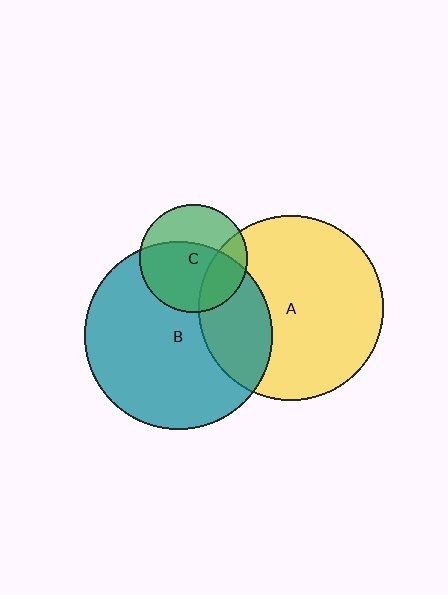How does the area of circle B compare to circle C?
Approximately 3.0 times.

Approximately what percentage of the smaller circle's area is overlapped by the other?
Approximately 25%.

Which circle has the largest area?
Circle B (teal).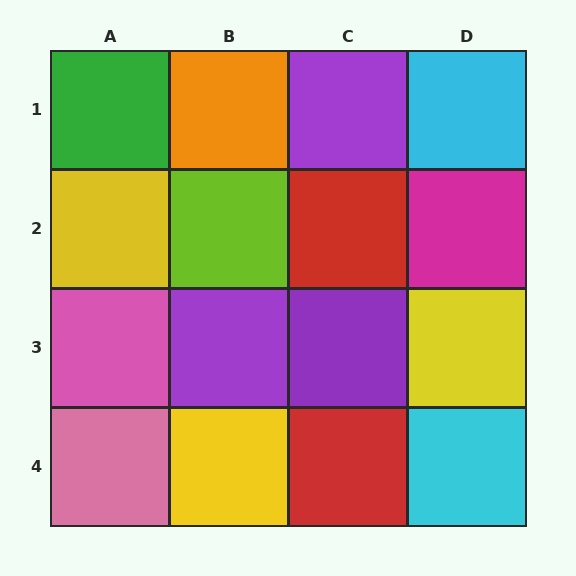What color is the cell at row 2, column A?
Yellow.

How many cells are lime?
1 cell is lime.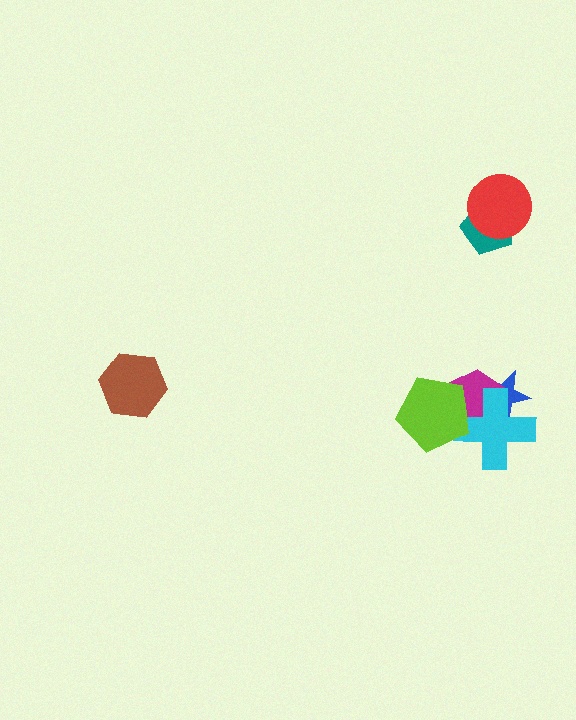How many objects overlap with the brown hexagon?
0 objects overlap with the brown hexagon.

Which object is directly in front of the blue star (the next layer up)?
The magenta hexagon is directly in front of the blue star.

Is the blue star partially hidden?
Yes, it is partially covered by another shape.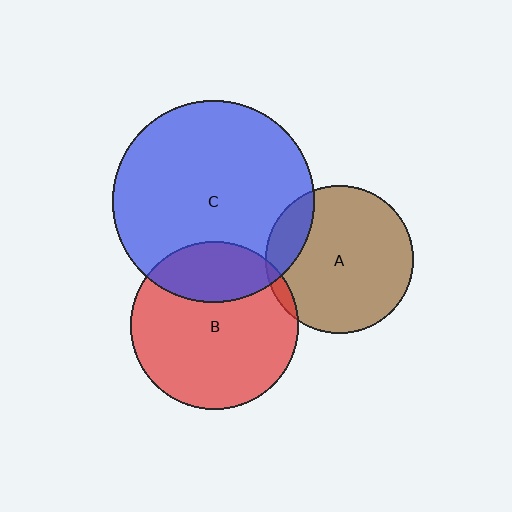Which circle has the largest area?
Circle C (blue).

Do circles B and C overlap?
Yes.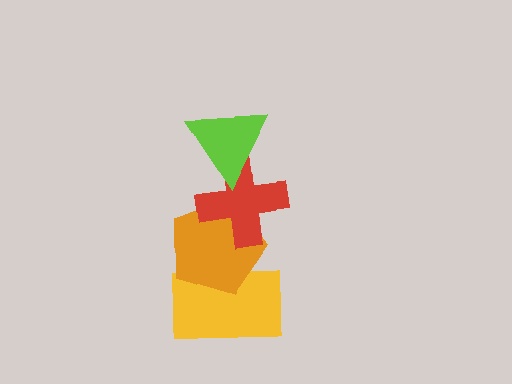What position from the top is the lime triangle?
The lime triangle is 1st from the top.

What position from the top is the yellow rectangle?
The yellow rectangle is 4th from the top.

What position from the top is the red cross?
The red cross is 2nd from the top.